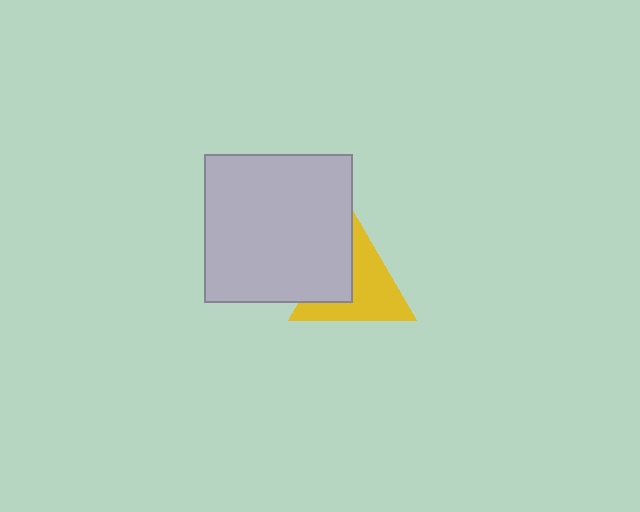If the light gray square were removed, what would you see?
You would see the complete yellow triangle.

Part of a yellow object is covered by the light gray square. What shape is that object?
It is a triangle.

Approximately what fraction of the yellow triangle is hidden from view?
Roughly 36% of the yellow triangle is hidden behind the light gray square.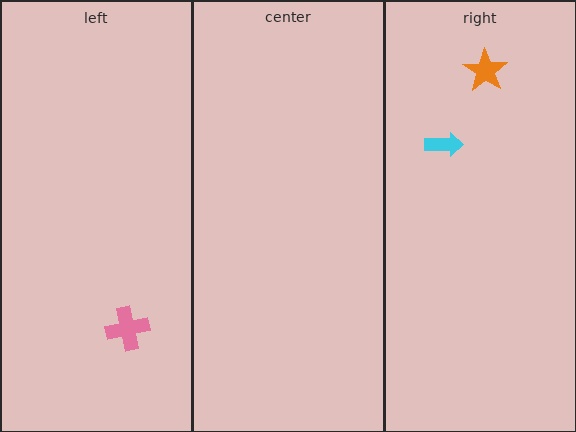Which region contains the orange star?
The right region.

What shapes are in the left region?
The pink cross.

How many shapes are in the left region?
1.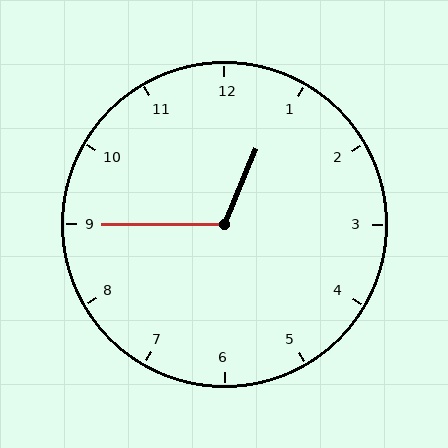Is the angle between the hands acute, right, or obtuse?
It is obtuse.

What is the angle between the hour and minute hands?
Approximately 112 degrees.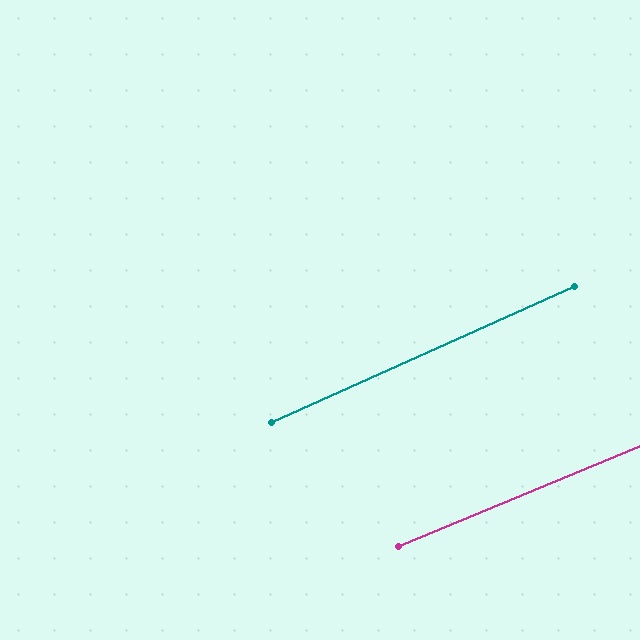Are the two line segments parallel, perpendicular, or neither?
Parallel — their directions differ by only 1.6°.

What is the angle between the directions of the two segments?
Approximately 2 degrees.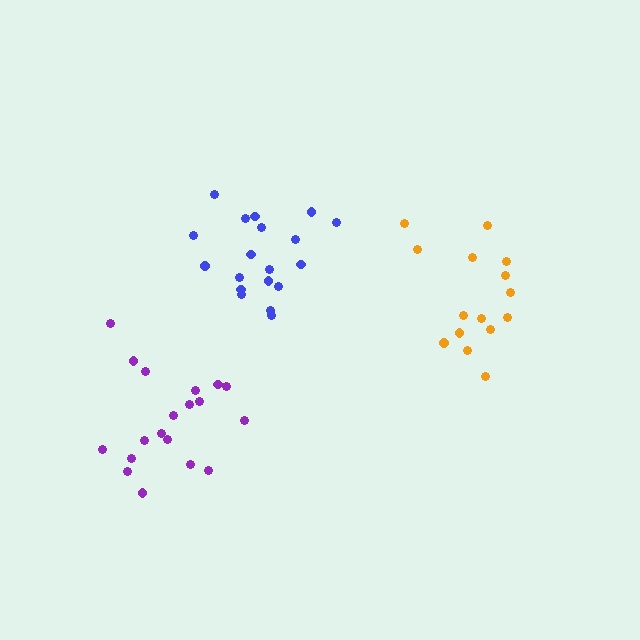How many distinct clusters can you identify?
There are 3 distinct clusters.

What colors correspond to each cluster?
The clusters are colored: orange, purple, blue.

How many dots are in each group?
Group 1: 15 dots, Group 2: 19 dots, Group 3: 19 dots (53 total).